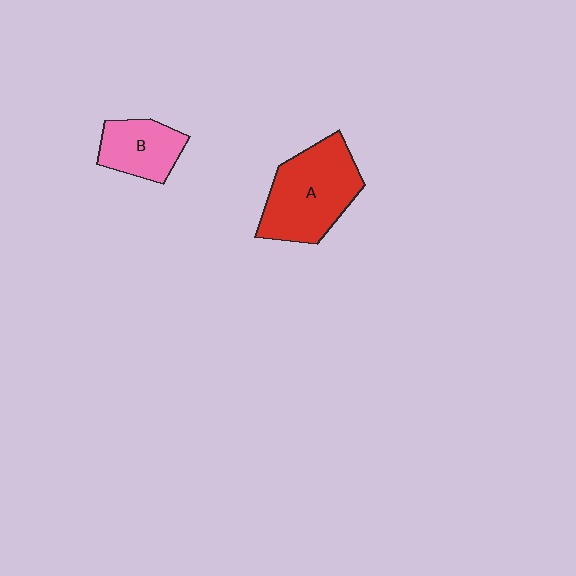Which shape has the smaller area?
Shape B (pink).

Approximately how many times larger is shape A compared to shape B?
Approximately 1.8 times.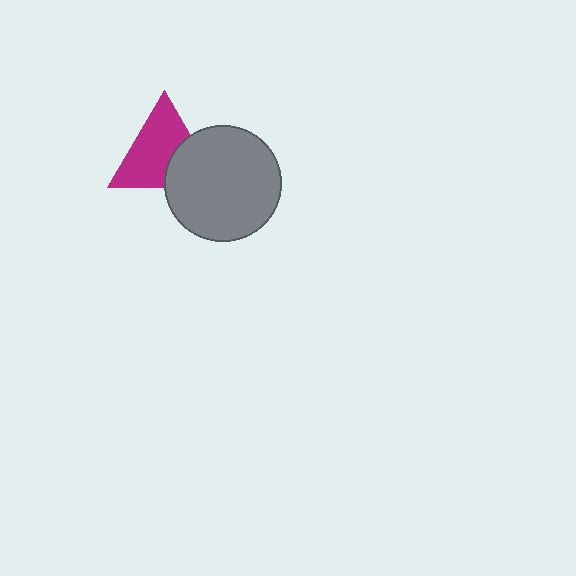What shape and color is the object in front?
The object in front is a gray circle.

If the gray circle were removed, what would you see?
You would see the complete magenta triangle.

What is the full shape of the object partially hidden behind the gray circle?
The partially hidden object is a magenta triangle.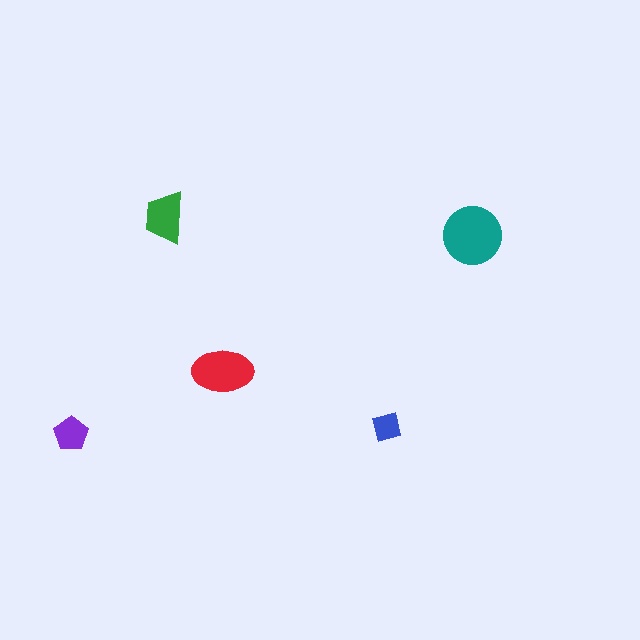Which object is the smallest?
The blue square.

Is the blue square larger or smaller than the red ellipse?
Smaller.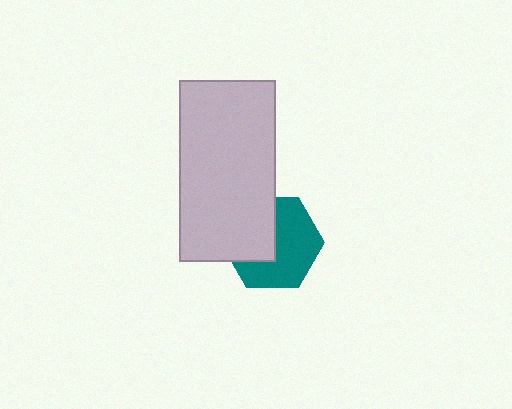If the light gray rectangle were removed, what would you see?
You would see the complete teal hexagon.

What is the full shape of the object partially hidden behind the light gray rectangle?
The partially hidden object is a teal hexagon.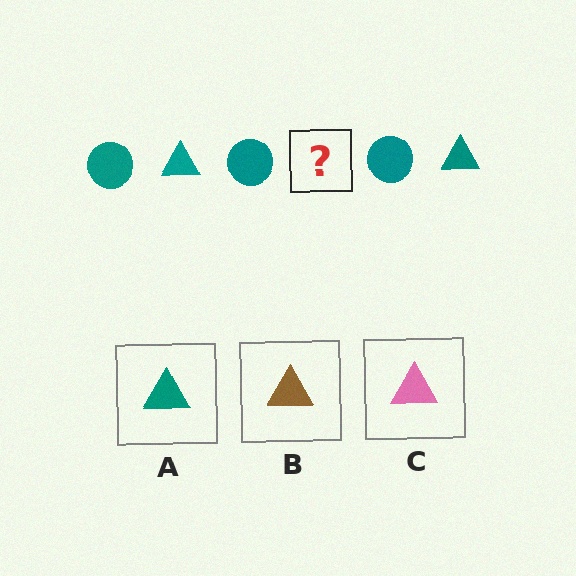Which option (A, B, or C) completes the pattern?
A.